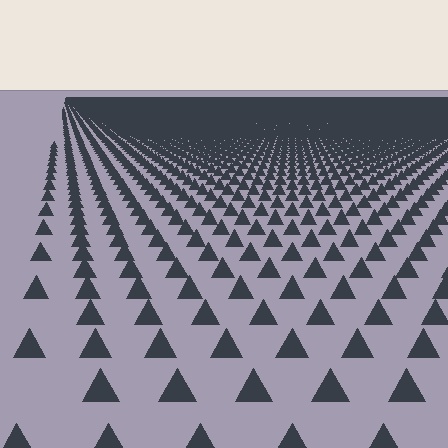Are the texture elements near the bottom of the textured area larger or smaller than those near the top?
Larger. Near the bottom, elements are closer to the viewer and appear at a bigger on-screen size.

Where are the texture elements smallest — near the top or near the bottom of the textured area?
Near the top.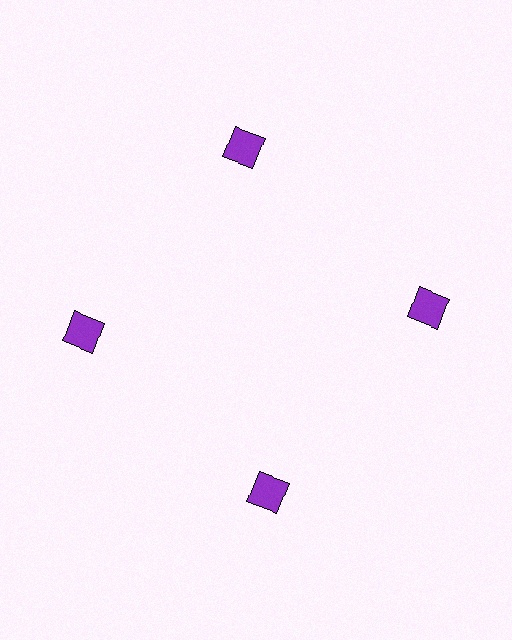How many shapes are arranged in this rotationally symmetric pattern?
There are 4 shapes, arranged in 4 groups of 1.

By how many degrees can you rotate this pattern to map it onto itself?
The pattern maps onto itself every 90 degrees of rotation.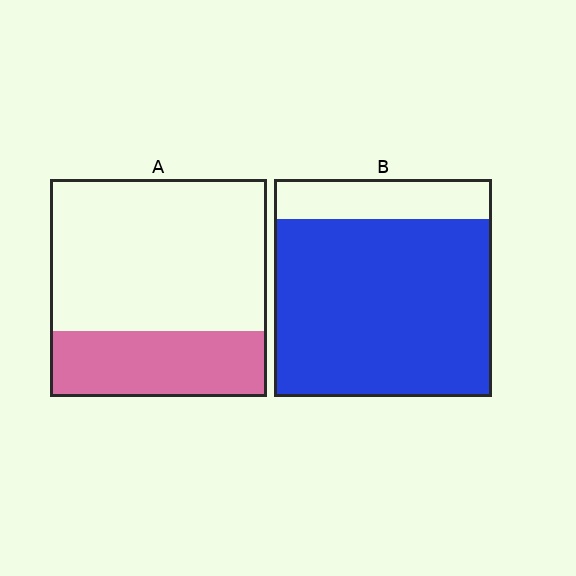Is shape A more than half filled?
No.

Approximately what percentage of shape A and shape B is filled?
A is approximately 30% and B is approximately 80%.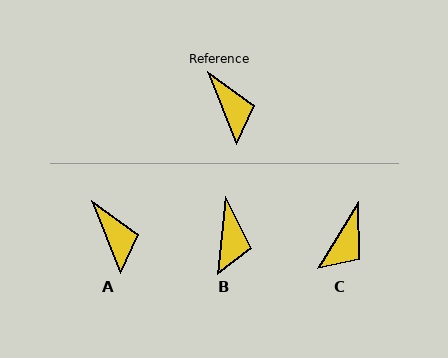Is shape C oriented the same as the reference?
No, it is off by about 53 degrees.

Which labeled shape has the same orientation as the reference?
A.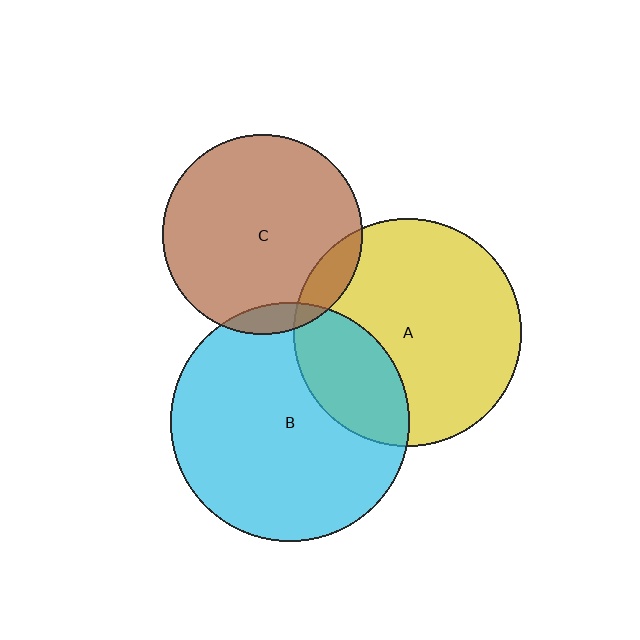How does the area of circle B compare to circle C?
Approximately 1.4 times.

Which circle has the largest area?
Circle B (cyan).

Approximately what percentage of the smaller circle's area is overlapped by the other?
Approximately 25%.